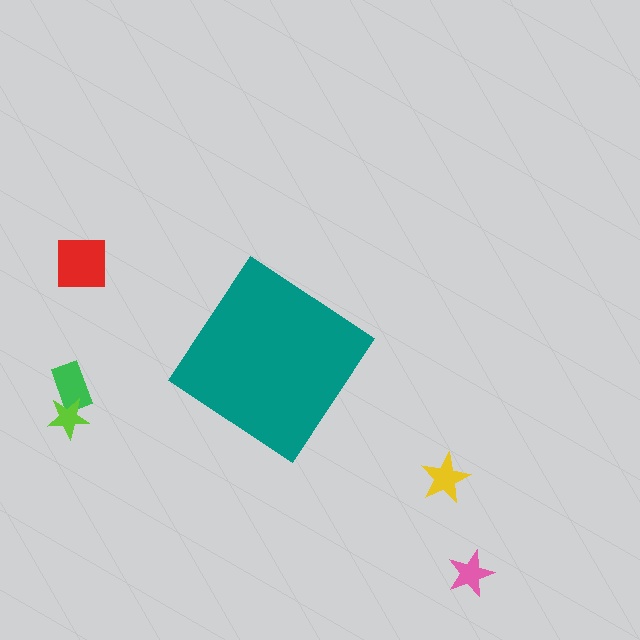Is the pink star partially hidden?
No, the pink star is fully visible.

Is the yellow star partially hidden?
No, the yellow star is fully visible.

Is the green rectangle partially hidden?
No, the green rectangle is fully visible.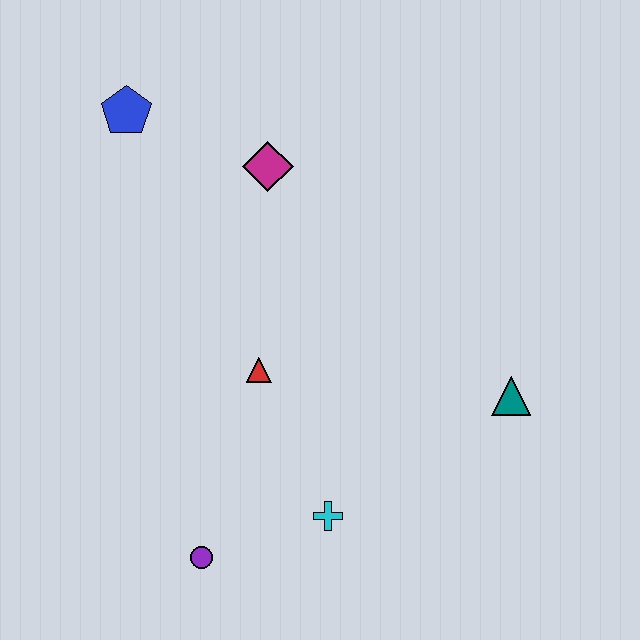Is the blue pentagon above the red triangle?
Yes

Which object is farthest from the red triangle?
The blue pentagon is farthest from the red triangle.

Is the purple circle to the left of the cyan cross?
Yes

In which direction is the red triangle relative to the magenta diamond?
The red triangle is below the magenta diamond.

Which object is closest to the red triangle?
The cyan cross is closest to the red triangle.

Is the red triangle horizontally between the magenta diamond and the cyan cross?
No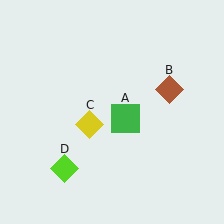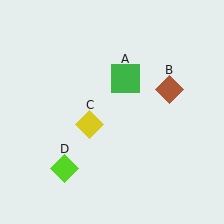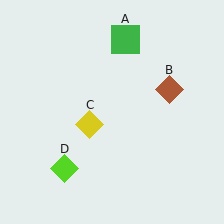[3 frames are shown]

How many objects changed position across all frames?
1 object changed position: green square (object A).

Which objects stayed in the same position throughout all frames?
Brown diamond (object B) and yellow diamond (object C) and lime diamond (object D) remained stationary.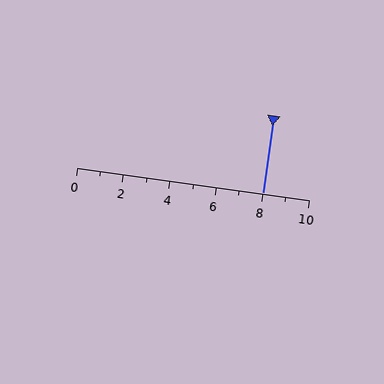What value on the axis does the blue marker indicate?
The marker indicates approximately 8.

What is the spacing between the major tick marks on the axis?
The major ticks are spaced 2 apart.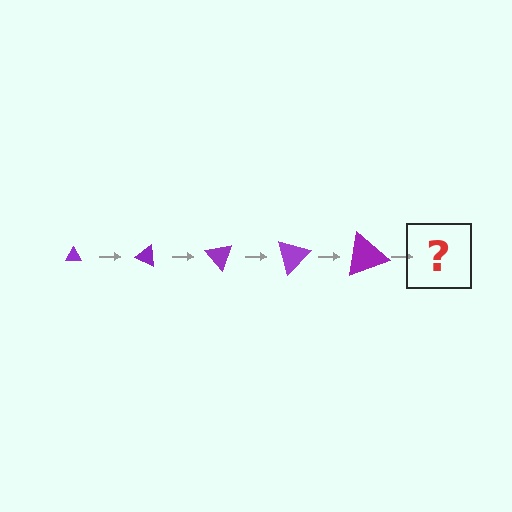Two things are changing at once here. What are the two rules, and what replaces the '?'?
The two rules are that the triangle grows larger each step and it rotates 25 degrees each step. The '?' should be a triangle, larger than the previous one and rotated 125 degrees from the start.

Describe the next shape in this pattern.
It should be a triangle, larger than the previous one and rotated 125 degrees from the start.